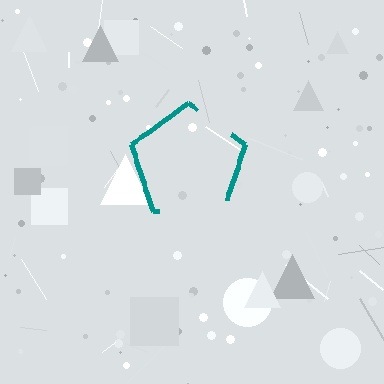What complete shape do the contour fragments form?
The contour fragments form a pentagon.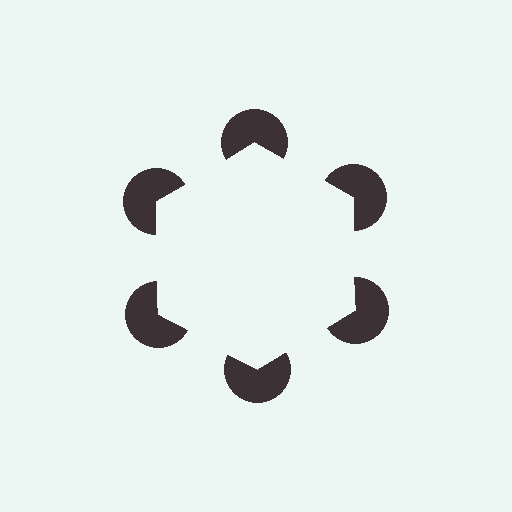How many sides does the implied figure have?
6 sides.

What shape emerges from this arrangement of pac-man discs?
An illusory hexagon — its edges are inferred from the aligned wedge cuts in the pac-man discs, not physically drawn.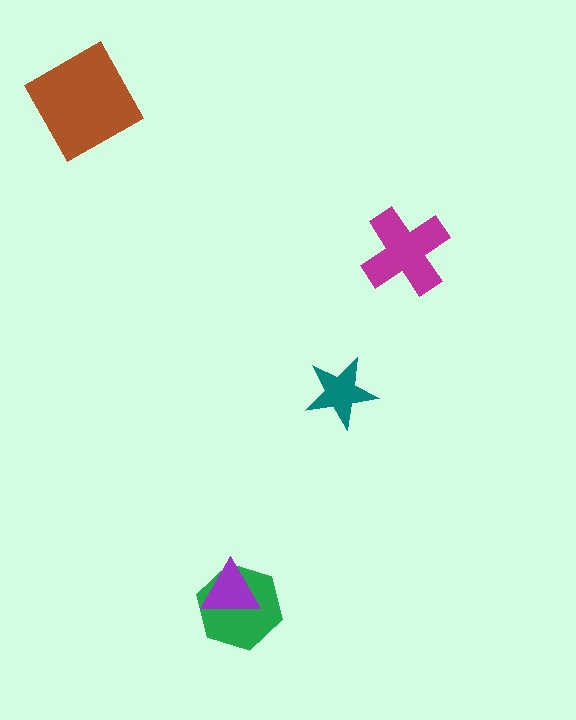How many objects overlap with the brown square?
0 objects overlap with the brown square.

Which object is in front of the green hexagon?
The purple triangle is in front of the green hexagon.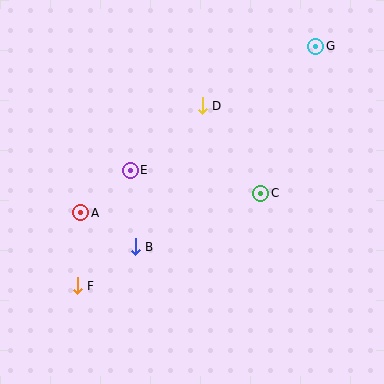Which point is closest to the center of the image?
Point E at (130, 170) is closest to the center.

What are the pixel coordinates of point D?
Point D is at (202, 106).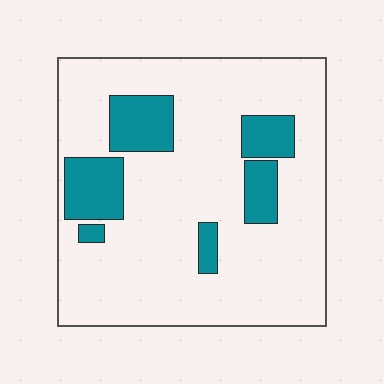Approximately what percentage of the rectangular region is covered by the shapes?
Approximately 20%.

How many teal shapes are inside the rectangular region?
6.